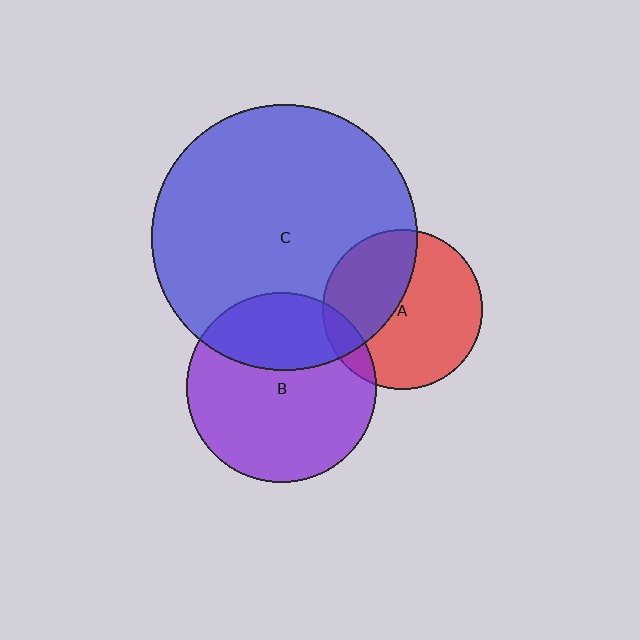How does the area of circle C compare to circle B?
Approximately 2.0 times.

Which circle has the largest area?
Circle C (blue).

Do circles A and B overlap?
Yes.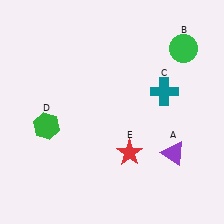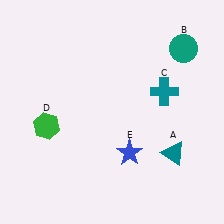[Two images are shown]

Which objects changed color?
A changed from purple to teal. B changed from green to teal. E changed from red to blue.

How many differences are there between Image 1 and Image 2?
There are 3 differences between the two images.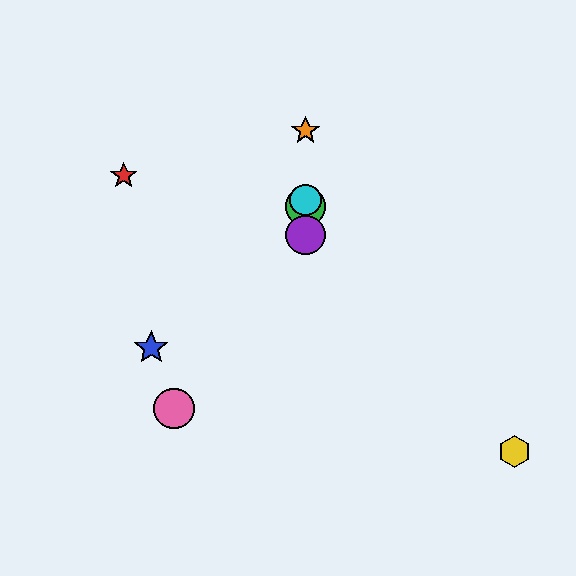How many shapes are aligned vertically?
4 shapes (the green circle, the purple circle, the orange star, the cyan circle) are aligned vertically.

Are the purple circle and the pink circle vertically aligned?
No, the purple circle is at x≈306 and the pink circle is at x≈174.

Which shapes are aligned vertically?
The green circle, the purple circle, the orange star, the cyan circle are aligned vertically.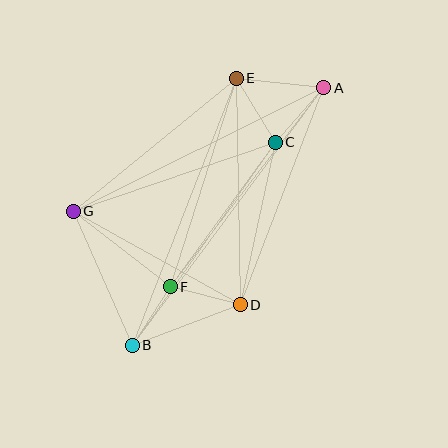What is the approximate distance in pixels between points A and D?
The distance between A and D is approximately 232 pixels.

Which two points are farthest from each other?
Points A and B are farthest from each other.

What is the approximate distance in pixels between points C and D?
The distance between C and D is approximately 166 pixels.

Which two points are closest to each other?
Points B and F are closest to each other.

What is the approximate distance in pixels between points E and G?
The distance between E and G is approximately 211 pixels.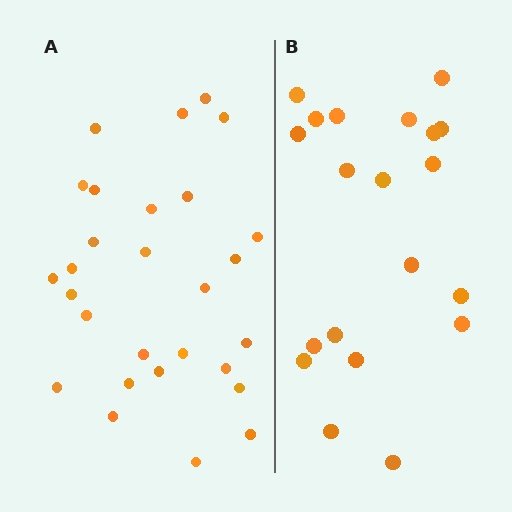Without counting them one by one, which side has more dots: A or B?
Region A (the left region) has more dots.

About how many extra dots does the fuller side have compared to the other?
Region A has roughly 8 or so more dots than region B.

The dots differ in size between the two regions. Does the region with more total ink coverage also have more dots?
No. Region B has more total ink coverage because its dots are larger, but region A actually contains more individual dots. Total area can be misleading — the number of items is what matters here.